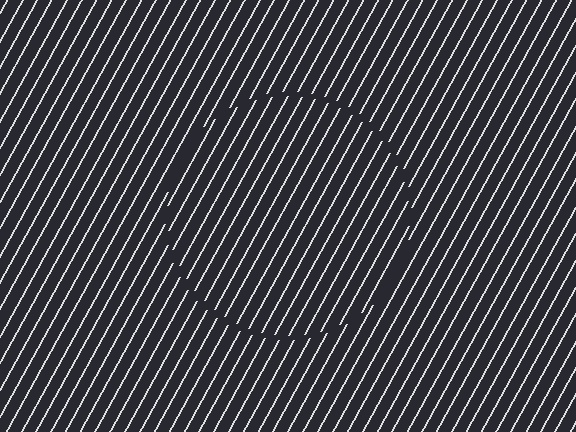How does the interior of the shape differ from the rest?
The interior of the shape contains the same grating, shifted by half a period — the contour is defined by the phase discontinuity where line-ends from the inner and outer gratings abut.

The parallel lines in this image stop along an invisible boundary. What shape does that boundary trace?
An illusory circle. The interior of the shape contains the same grating, shifted by half a period — the contour is defined by the phase discontinuity where line-ends from the inner and outer gratings abut.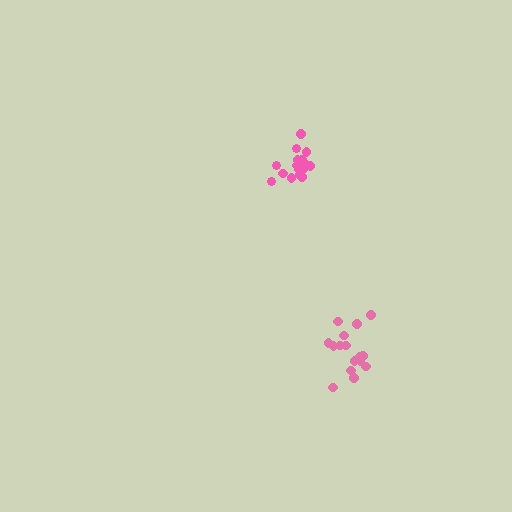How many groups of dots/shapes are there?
There are 2 groups.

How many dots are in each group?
Group 1: 16 dots, Group 2: 16 dots (32 total).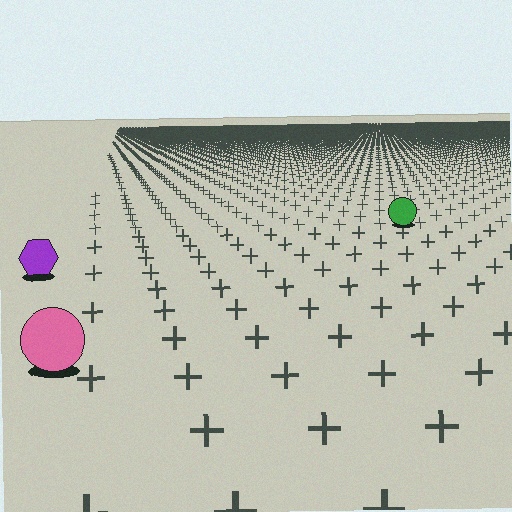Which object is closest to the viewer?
The pink circle is closest. The texture marks near it are larger and more spread out.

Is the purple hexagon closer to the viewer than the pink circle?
No. The pink circle is closer — you can tell from the texture gradient: the ground texture is coarser near it.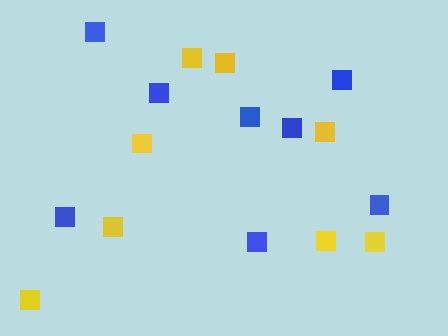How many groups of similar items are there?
There are 2 groups: one group of blue squares (8) and one group of yellow squares (8).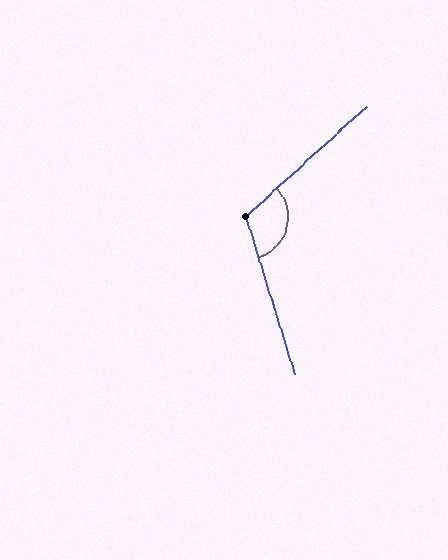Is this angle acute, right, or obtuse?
It is obtuse.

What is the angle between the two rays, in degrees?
Approximately 115 degrees.